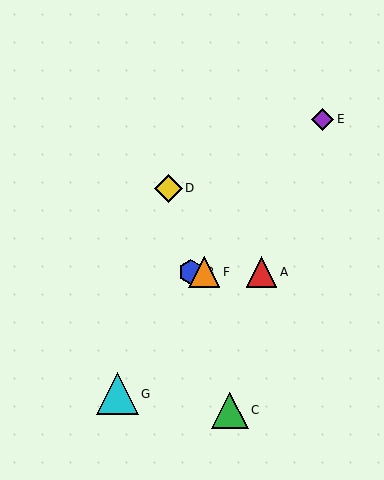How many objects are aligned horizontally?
3 objects (A, B, F) are aligned horizontally.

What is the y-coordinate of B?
Object B is at y≈272.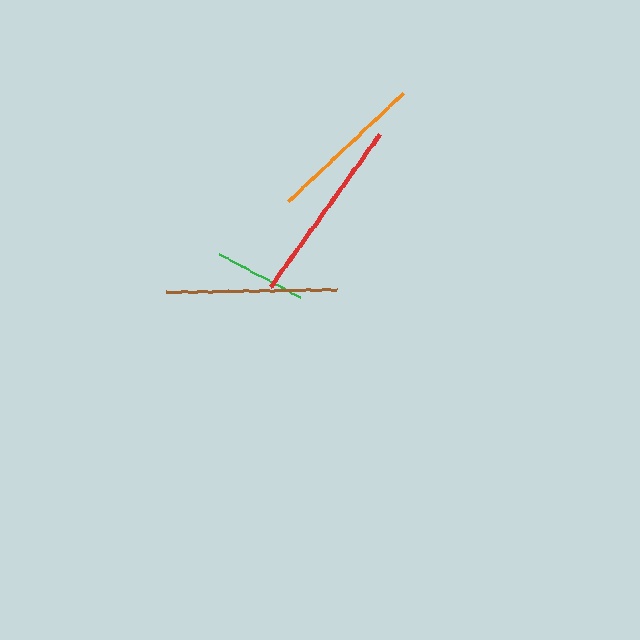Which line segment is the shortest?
The green line is the shortest at approximately 92 pixels.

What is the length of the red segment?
The red segment is approximately 188 pixels long.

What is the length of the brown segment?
The brown segment is approximately 171 pixels long.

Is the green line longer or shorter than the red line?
The red line is longer than the green line.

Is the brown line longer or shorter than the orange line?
The brown line is longer than the orange line.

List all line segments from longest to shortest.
From longest to shortest: red, brown, orange, green.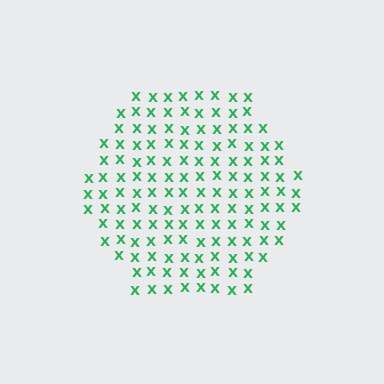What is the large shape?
The large shape is a hexagon.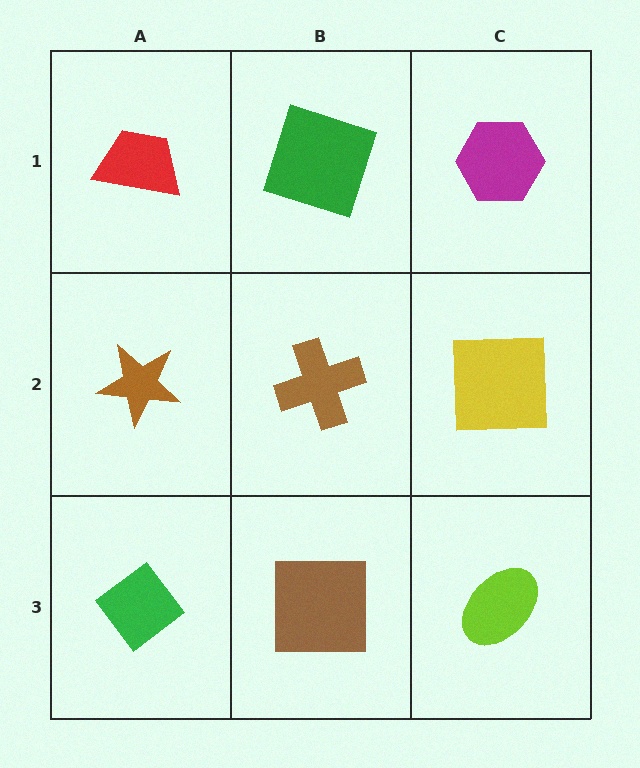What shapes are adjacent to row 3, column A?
A brown star (row 2, column A), a brown square (row 3, column B).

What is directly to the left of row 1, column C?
A green square.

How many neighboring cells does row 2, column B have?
4.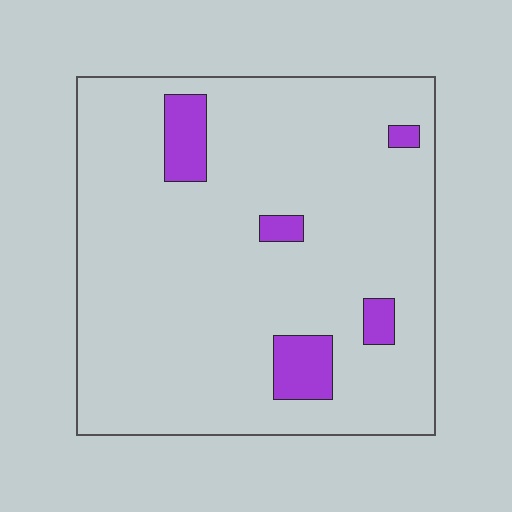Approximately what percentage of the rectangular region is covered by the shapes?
Approximately 10%.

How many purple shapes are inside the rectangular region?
5.